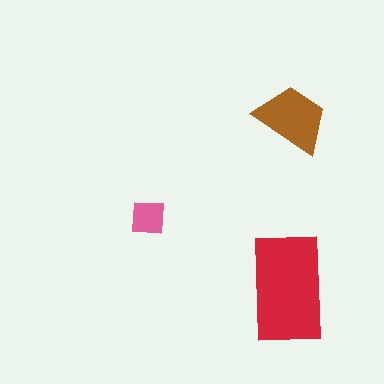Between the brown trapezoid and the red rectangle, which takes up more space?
The red rectangle.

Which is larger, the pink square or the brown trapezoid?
The brown trapezoid.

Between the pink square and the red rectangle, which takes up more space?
The red rectangle.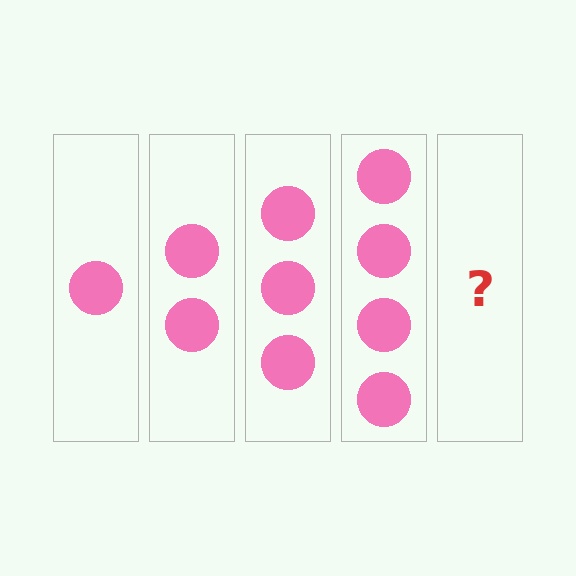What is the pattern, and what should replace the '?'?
The pattern is that each step adds one more circle. The '?' should be 5 circles.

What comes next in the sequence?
The next element should be 5 circles.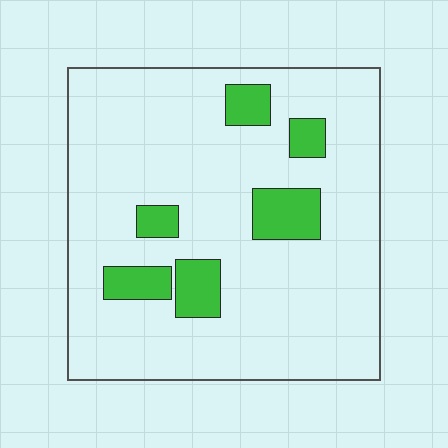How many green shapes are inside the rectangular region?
6.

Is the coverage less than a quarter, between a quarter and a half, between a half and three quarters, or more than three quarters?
Less than a quarter.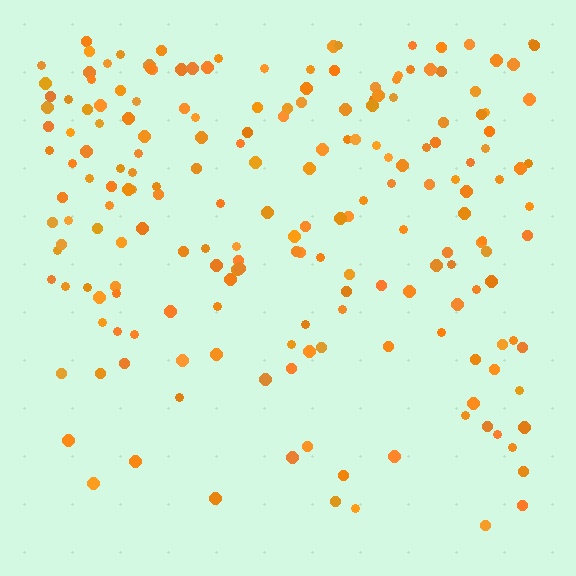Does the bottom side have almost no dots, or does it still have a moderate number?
Still a moderate number, just noticeably fewer than the top.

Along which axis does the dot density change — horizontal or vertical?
Vertical.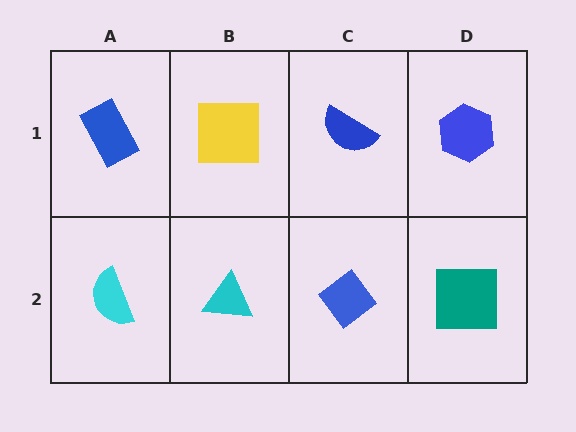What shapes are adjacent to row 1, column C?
A blue diamond (row 2, column C), a yellow square (row 1, column B), a blue hexagon (row 1, column D).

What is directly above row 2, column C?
A blue semicircle.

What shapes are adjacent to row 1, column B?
A cyan triangle (row 2, column B), a blue rectangle (row 1, column A), a blue semicircle (row 1, column C).